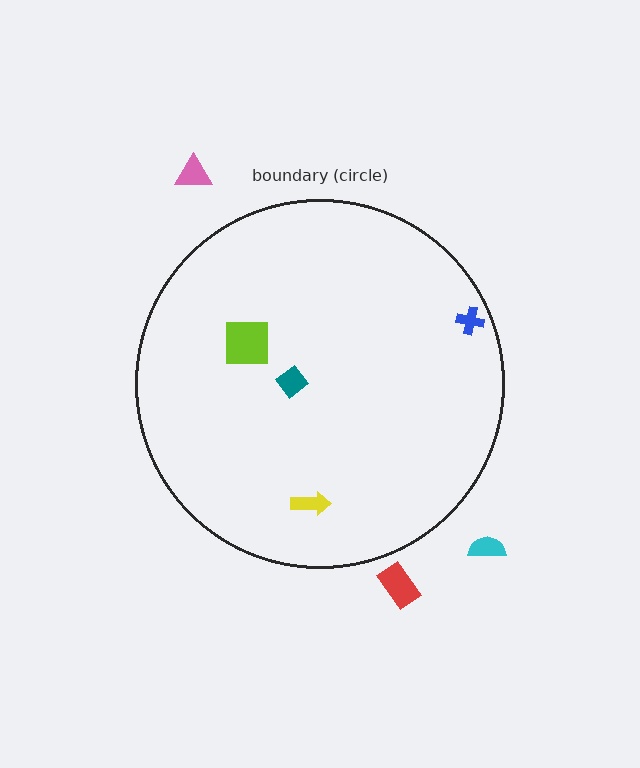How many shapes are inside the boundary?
4 inside, 3 outside.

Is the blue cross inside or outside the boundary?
Inside.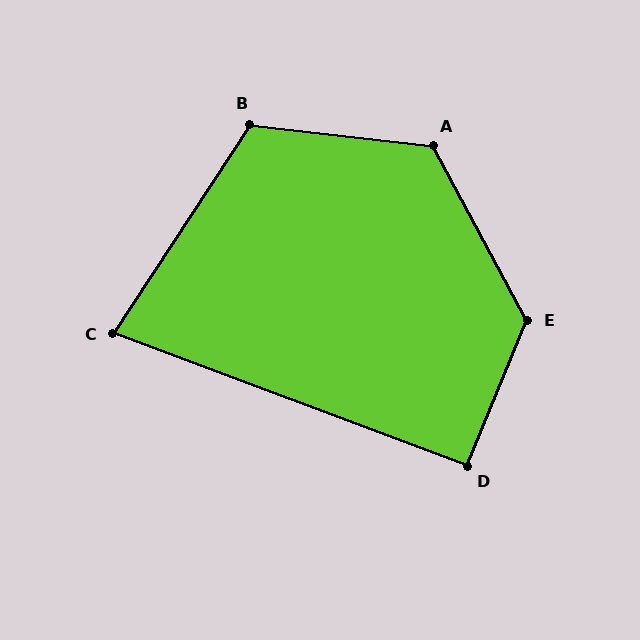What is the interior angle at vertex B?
Approximately 117 degrees (obtuse).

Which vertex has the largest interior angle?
E, at approximately 129 degrees.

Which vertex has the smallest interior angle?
C, at approximately 77 degrees.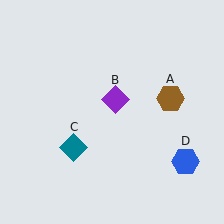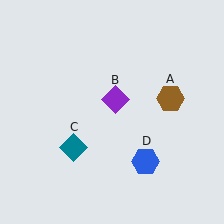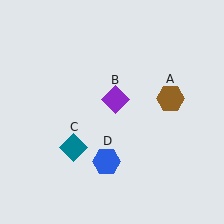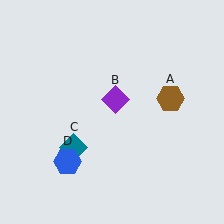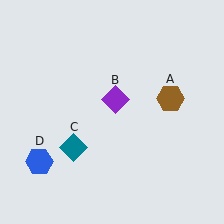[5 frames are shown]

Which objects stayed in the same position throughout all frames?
Brown hexagon (object A) and purple diamond (object B) and teal diamond (object C) remained stationary.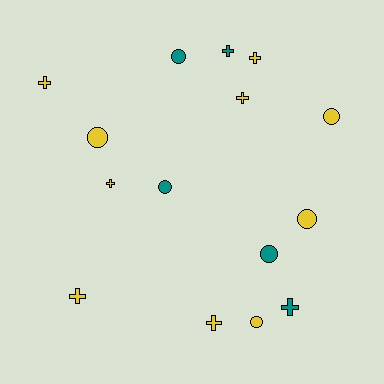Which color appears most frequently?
Yellow, with 10 objects.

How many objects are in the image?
There are 15 objects.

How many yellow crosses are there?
There are 6 yellow crosses.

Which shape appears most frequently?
Cross, with 8 objects.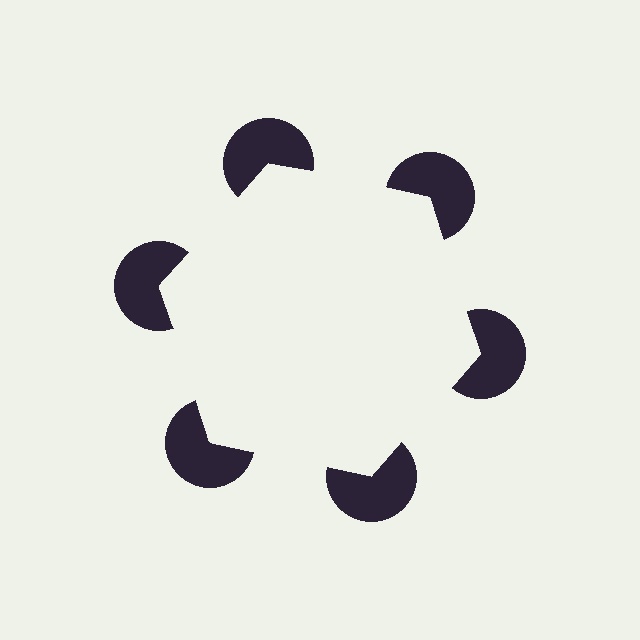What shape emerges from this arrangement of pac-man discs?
An illusory hexagon — its edges are inferred from the aligned wedge cuts in the pac-man discs, not physically drawn.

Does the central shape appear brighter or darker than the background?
It typically appears slightly brighter than the background, even though no actual brightness change is drawn.